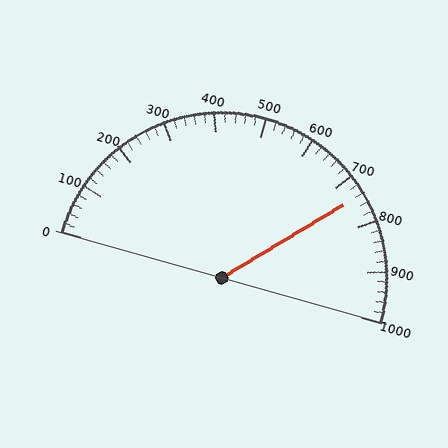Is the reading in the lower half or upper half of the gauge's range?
The reading is in the upper half of the range (0 to 1000).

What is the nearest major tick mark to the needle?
The nearest major tick mark is 700.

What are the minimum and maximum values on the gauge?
The gauge ranges from 0 to 1000.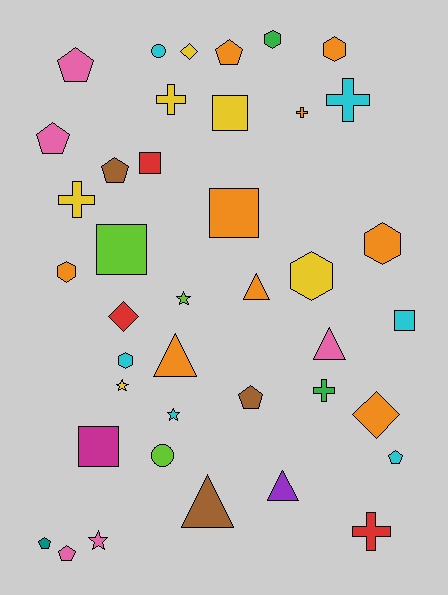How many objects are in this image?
There are 40 objects.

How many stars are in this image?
There are 4 stars.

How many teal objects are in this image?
There is 1 teal object.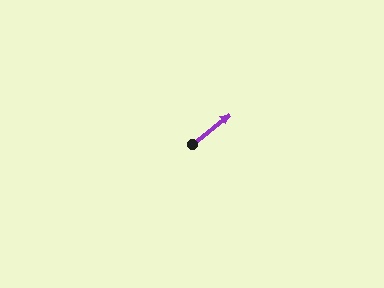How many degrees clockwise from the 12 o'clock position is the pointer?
Approximately 52 degrees.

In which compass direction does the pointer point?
Northeast.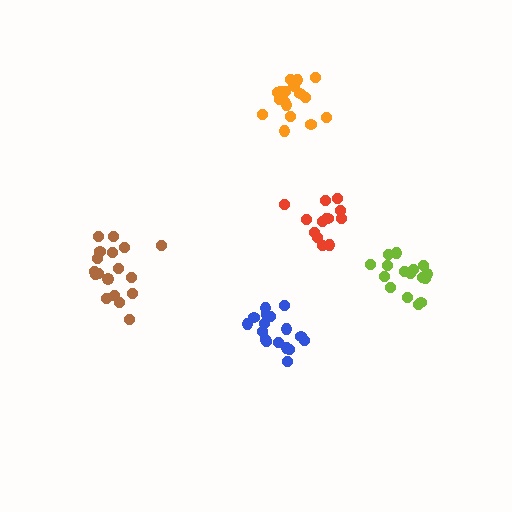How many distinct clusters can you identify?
There are 5 distinct clusters.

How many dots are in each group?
Group 1: 13 dots, Group 2: 17 dots, Group 3: 18 dots, Group 4: 16 dots, Group 5: 18 dots (82 total).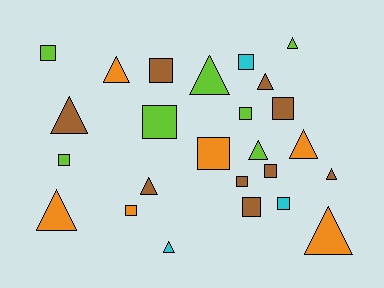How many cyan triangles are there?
There is 1 cyan triangle.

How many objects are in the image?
There are 25 objects.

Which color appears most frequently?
Brown, with 9 objects.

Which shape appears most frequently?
Square, with 13 objects.